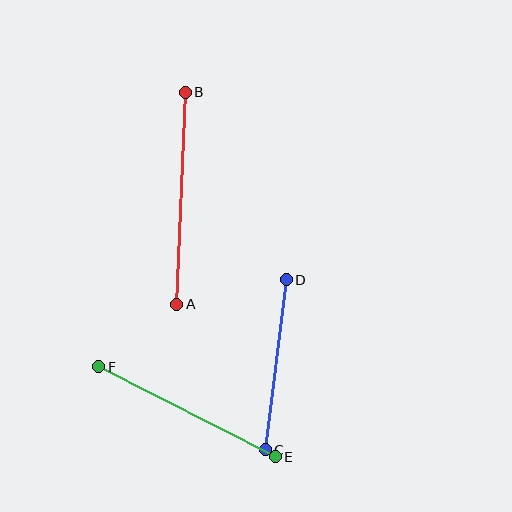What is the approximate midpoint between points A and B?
The midpoint is at approximately (181, 198) pixels.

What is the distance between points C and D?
The distance is approximately 171 pixels.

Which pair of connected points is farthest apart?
Points A and B are farthest apart.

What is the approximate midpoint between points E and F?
The midpoint is at approximately (187, 412) pixels.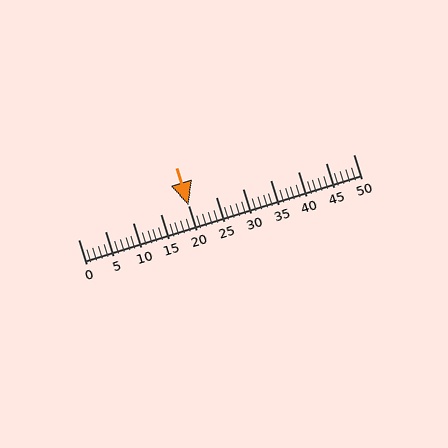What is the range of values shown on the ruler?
The ruler shows values from 0 to 50.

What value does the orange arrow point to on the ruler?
The orange arrow points to approximately 20.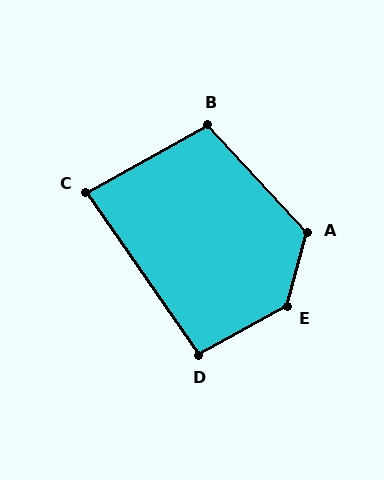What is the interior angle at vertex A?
Approximately 121 degrees (obtuse).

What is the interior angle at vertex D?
Approximately 95 degrees (obtuse).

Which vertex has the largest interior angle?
E, at approximately 135 degrees.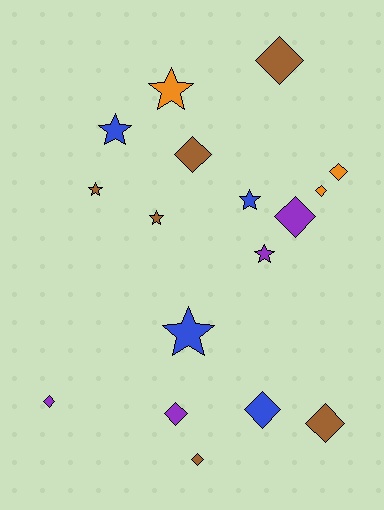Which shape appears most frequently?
Diamond, with 10 objects.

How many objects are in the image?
There are 17 objects.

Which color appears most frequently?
Brown, with 6 objects.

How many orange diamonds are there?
There are 2 orange diamonds.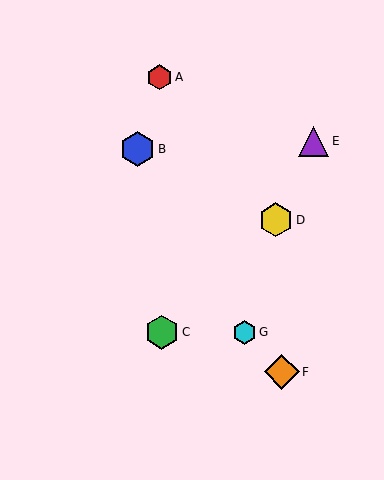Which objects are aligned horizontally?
Objects C, G are aligned horizontally.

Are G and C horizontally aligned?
Yes, both are at y≈332.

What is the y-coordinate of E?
Object E is at y≈141.